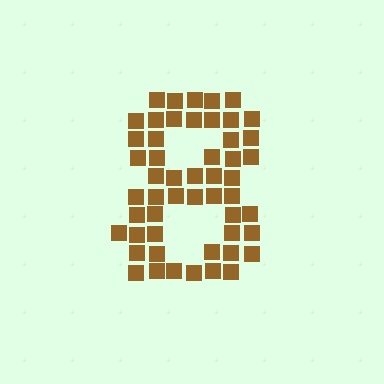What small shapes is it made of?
It is made of small squares.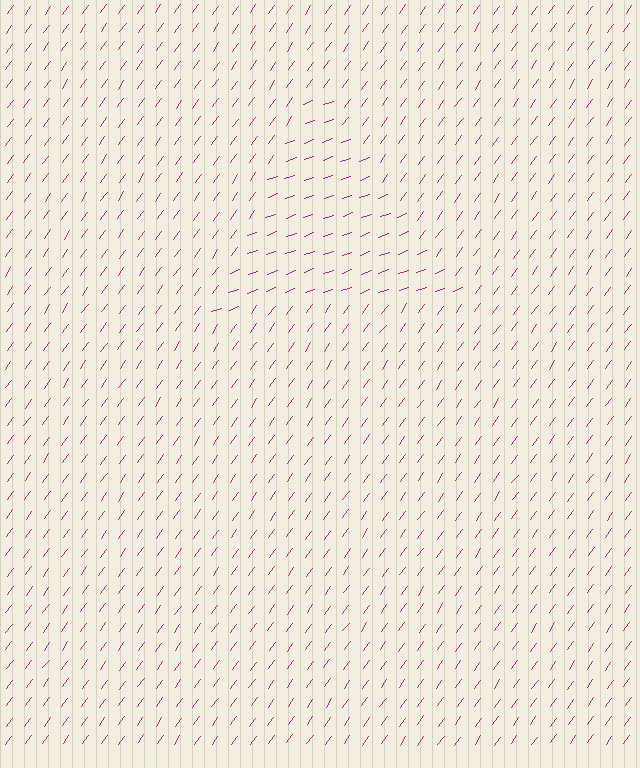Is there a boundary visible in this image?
Yes, there is a texture boundary formed by a change in line orientation.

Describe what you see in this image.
The image is filled with small magenta line segments. A triangle region in the image has lines oriented differently from the surrounding lines, creating a visible texture boundary.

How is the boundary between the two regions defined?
The boundary is defined purely by a change in line orientation (approximately 34 degrees difference). All lines are the same color and thickness.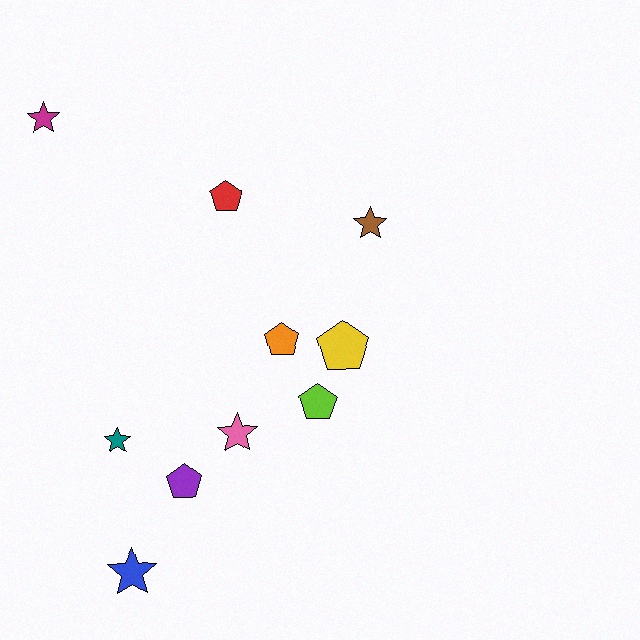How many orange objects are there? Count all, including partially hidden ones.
There is 1 orange object.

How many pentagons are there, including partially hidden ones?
There are 5 pentagons.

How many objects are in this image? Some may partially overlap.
There are 10 objects.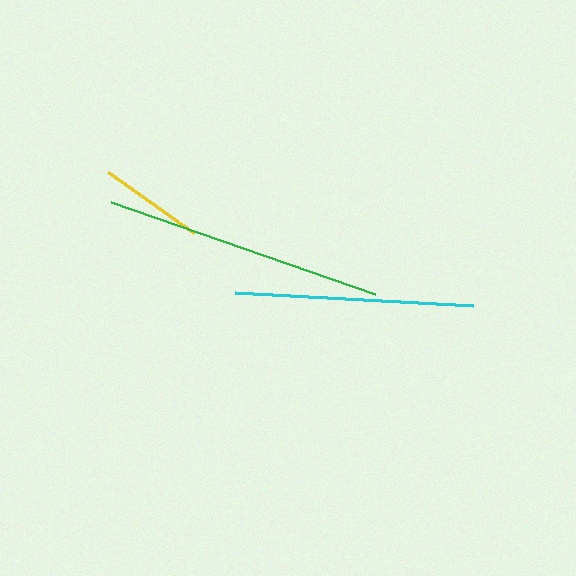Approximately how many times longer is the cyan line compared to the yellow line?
The cyan line is approximately 2.3 times the length of the yellow line.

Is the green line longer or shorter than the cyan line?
The green line is longer than the cyan line.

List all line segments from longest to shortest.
From longest to shortest: green, cyan, yellow.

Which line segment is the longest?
The green line is the longest at approximately 280 pixels.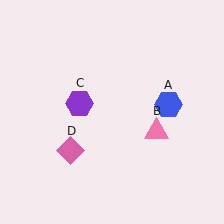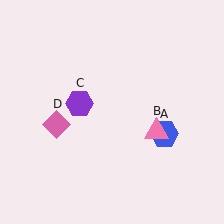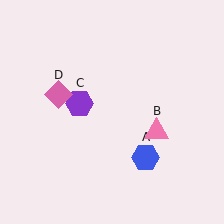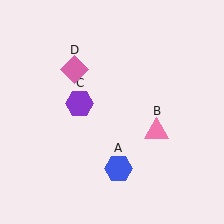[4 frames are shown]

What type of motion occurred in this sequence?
The blue hexagon (object A), pink diamond (object D) rotated clockwise around the center of the scene.